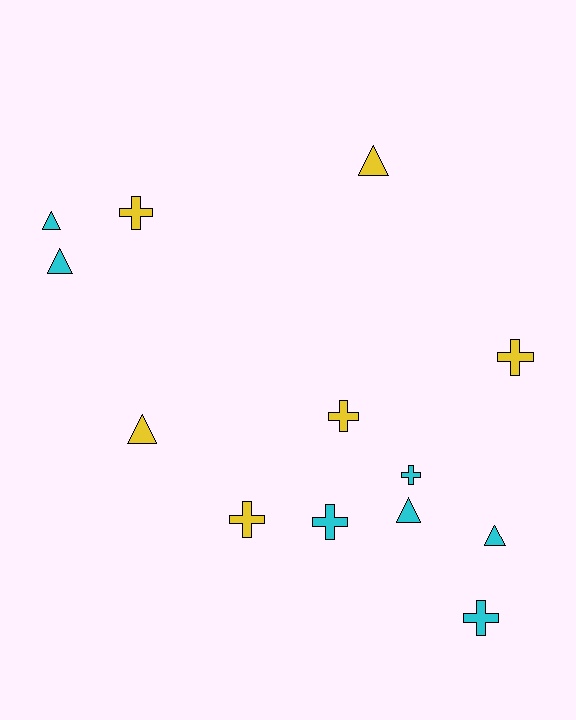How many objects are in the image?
There are 13 objects.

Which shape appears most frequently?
Cross, with 7 objects.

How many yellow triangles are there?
There are 2 yellow triangles.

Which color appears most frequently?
Cyan, with 7 objects.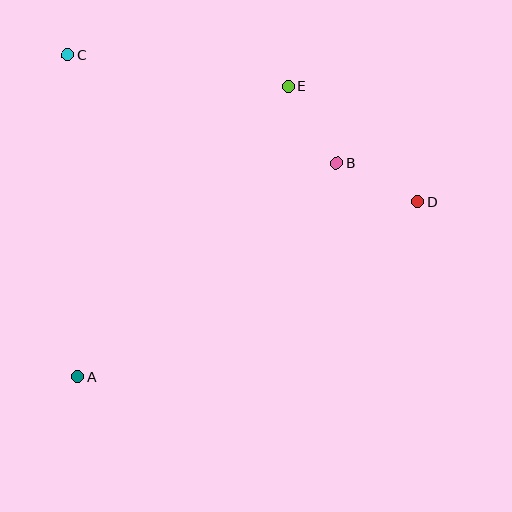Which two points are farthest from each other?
Points A and D are farthest from each other.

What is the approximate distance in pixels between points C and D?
The distance between C and D is approximately 380 pixels.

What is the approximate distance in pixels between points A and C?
The distance between A and C is approximately 322 pixels.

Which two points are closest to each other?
Points B and D are closest to each other.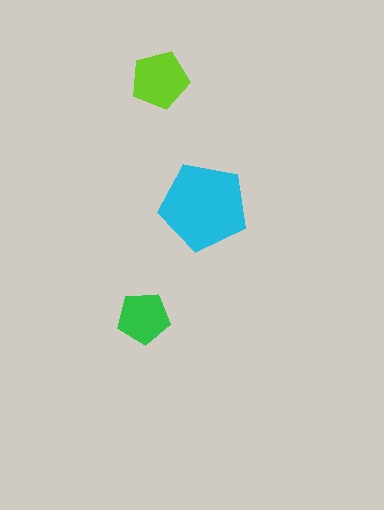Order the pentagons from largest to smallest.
the cyan one, the lime one, the green one.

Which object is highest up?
The lime pentagon is topmost.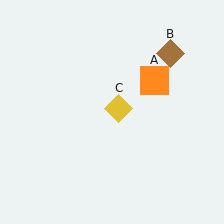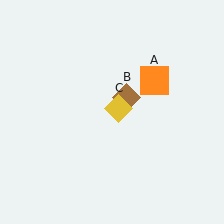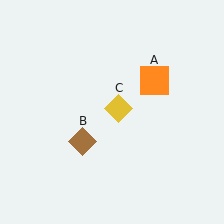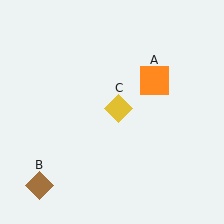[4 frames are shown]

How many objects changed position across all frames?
1 object changed position: brown diamond (object B).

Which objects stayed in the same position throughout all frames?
Orange square (object A) and yellow diamond (object C) remained stationary.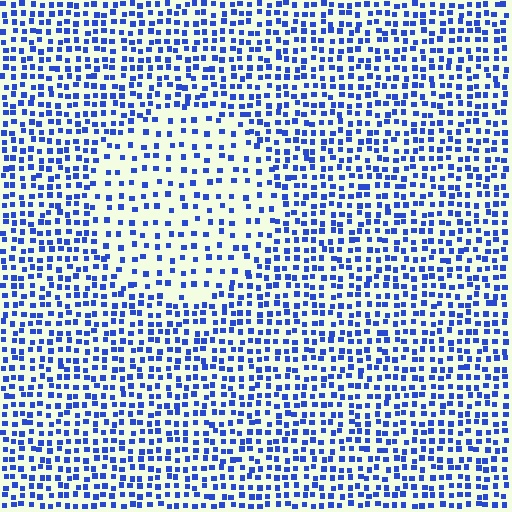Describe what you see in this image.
The image contains small blue elements arranged at two different densities. A circle-shaped region is visible where the elements are less densely packed than the surrounding area.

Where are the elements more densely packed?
The elements are more densely packed outside the circle boundary.